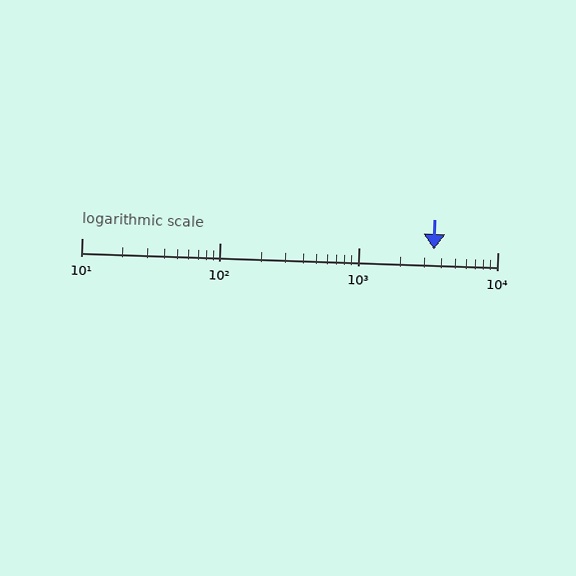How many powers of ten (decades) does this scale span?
The scale spans 3 decades, from 10 to 10000.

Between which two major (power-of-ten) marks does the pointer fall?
The pointer is between 1000 and 10000.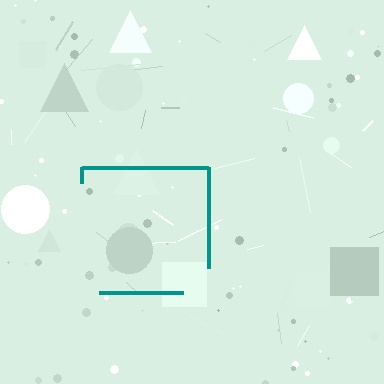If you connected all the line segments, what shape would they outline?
They would outline a square.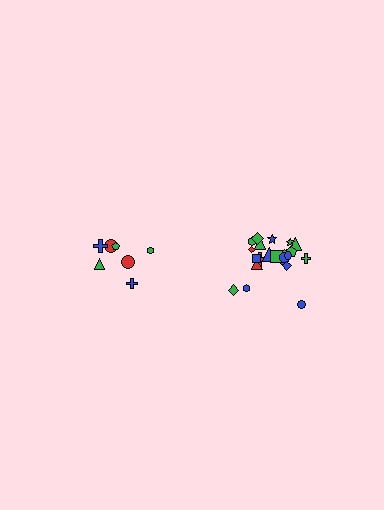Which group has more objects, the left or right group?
The right group.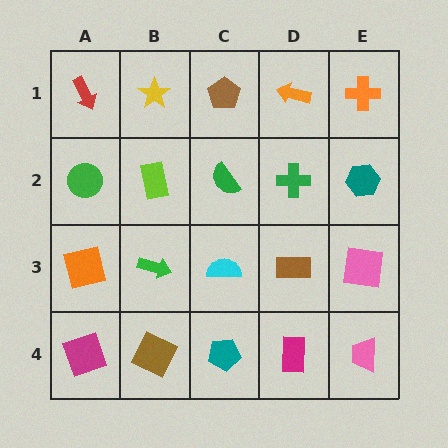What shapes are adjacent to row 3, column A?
A green circle (row 2, column A), a magenta square (row 4, column A), a green arrow (row 3, column B).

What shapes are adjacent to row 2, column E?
An orange cross (row 1, column E), a pink square (row 3, column E), a green cross (row 2, column D).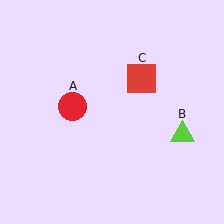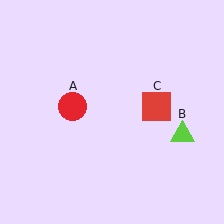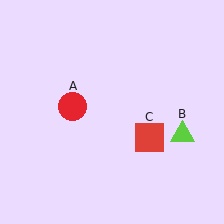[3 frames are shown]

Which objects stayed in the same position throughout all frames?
Red circle (object A) and lime triangle (object B) remained stationary.